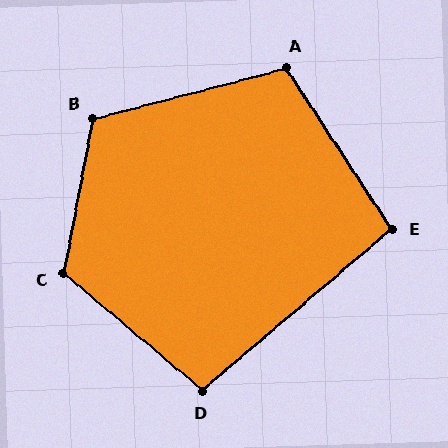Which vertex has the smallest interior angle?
E, at approximately 97 degrees.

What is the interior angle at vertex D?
Approximately 99 degrees (obtuse).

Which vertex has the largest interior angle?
C, at approximately 119 degrees.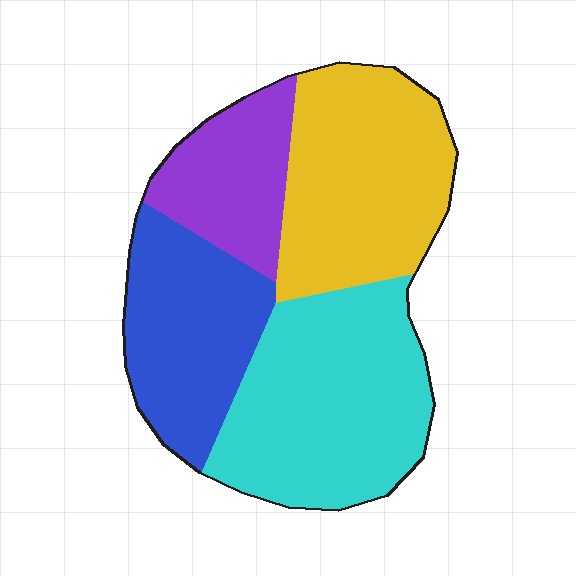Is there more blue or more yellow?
Yellow.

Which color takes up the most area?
Cyan, at roughly 35%.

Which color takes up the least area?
Purple, at roughly 15%.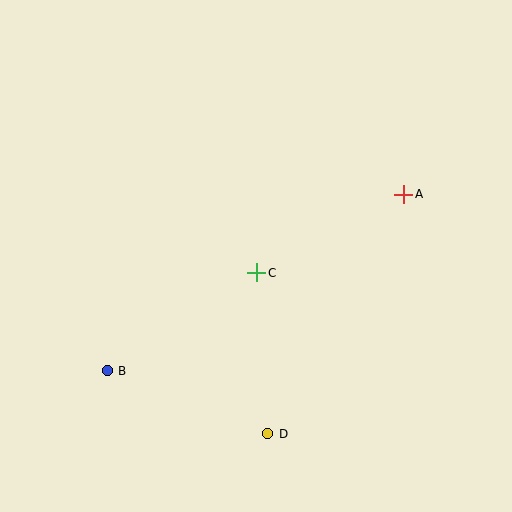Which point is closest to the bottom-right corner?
Point D is closest to the bottom-right corner.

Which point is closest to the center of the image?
Point C at (257, 273) is closest to the center.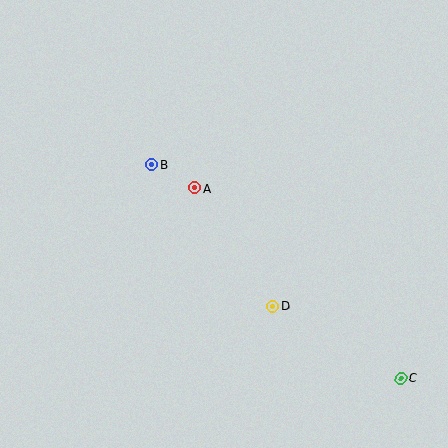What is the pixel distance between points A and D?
The distance between A and D is 142 pixels.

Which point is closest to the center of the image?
Point A at (194, 188) is closest to the center.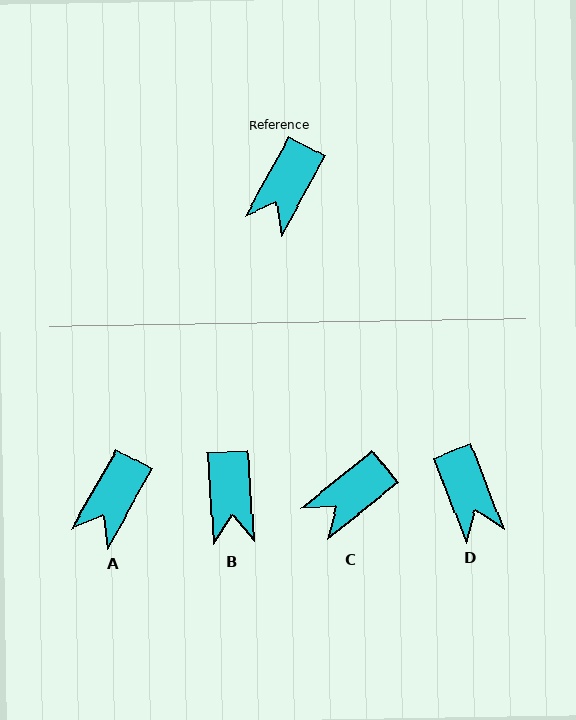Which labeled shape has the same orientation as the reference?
A.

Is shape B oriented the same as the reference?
No, it is off by about 33 degrees.